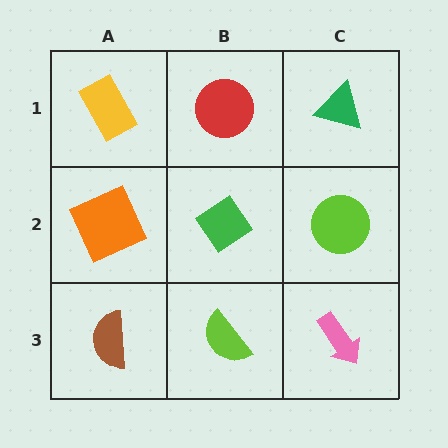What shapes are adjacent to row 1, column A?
An orange square (row 2, column A), a red circle (row 1, column B).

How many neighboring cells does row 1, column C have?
2.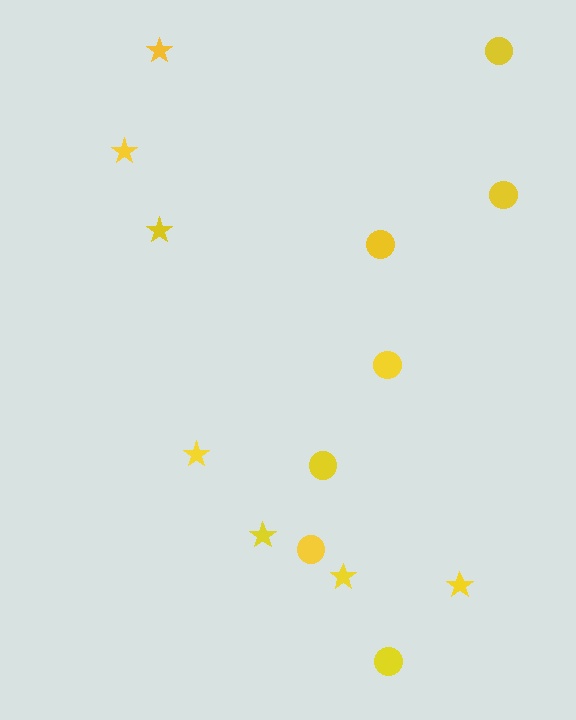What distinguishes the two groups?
There are 2 groups: one group of stars (7) and one group of circles (7).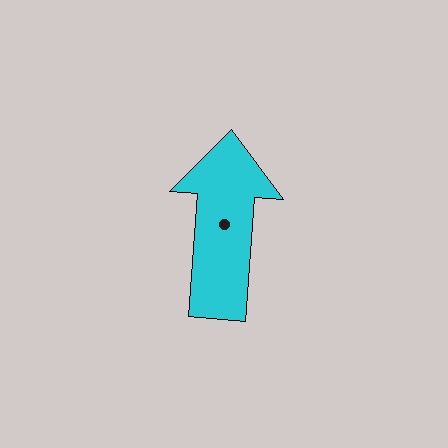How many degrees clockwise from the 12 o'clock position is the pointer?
Approximately 4 degrees.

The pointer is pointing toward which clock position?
Roughly 12 o'clock.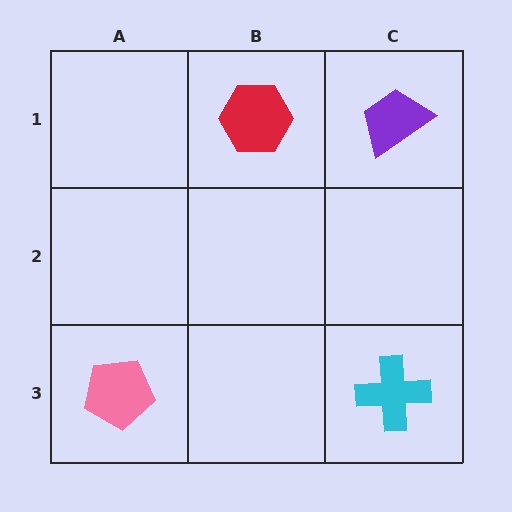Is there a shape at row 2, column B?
No, that cell is empty.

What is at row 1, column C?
A purple trapezoid.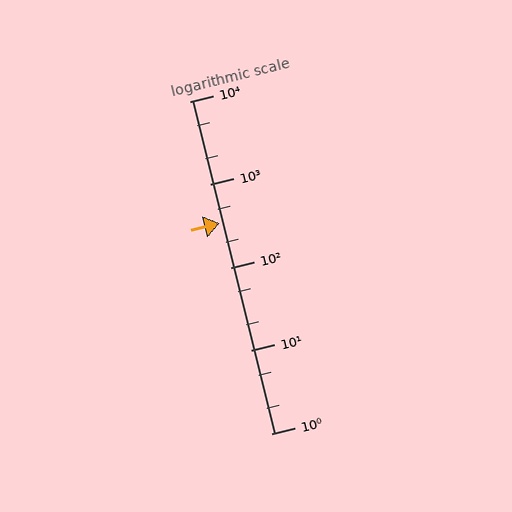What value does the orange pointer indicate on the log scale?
The pointer indicates approximately 340.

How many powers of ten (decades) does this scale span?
The scale spans 4 decades, from 1 to 10000.